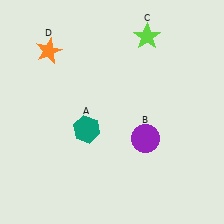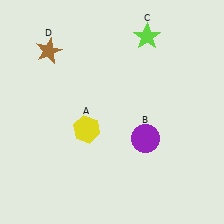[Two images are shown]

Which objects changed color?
A changed from teal to yellow. D changed from orange to brown.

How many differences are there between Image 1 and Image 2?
There are 2 differences between the two images.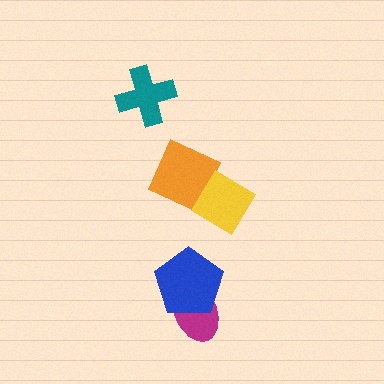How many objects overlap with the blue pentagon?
1 object overlaps with the blue pentagon.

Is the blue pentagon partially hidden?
No, no other shape covers it.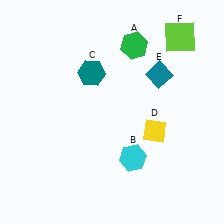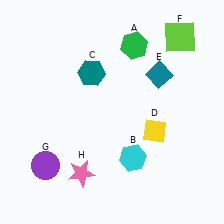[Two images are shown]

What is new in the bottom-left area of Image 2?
A purple circle (G) was added in the bottom-left area of Image 2.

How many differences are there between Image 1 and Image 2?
There are 2 differences between the two images.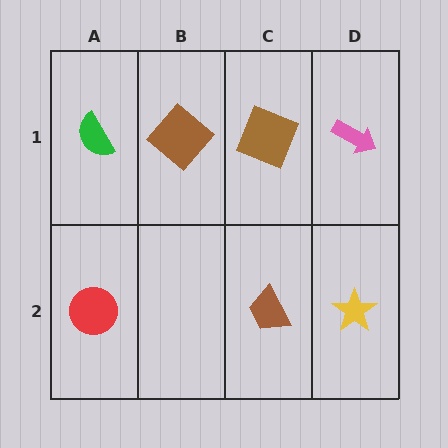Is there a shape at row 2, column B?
No, that cell is empty.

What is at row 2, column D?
A yellow star.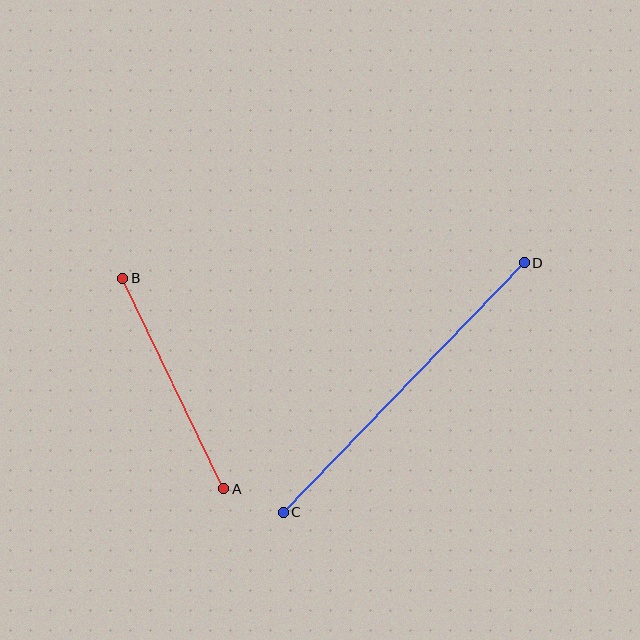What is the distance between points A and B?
The distance is approximately 234 pixels.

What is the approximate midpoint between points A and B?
The midpoint is at approximately (173, 384) pixels.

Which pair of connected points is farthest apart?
Points C and D are farthest apart.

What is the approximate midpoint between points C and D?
The midpoint is at approximately (404, 387) pixels.